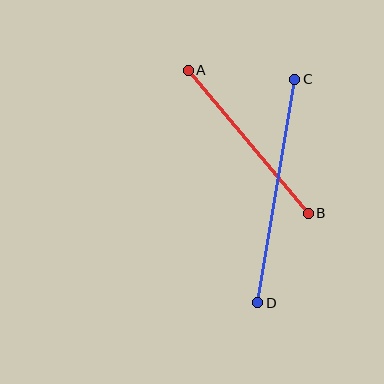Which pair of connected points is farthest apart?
Points C and D are farthest apart.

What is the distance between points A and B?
The distance is approximately 187 pixels.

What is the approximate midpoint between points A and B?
The midpoint is at approximately (248, 142) pixels.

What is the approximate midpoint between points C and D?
The midpoint is at approximately (276, 191) pixels.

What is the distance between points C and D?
The distance is approximately 227 pixels.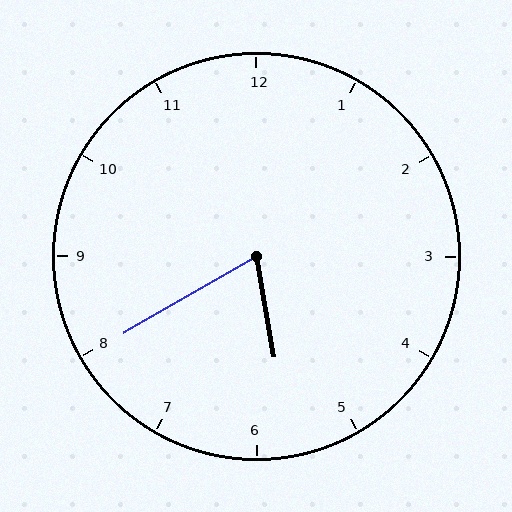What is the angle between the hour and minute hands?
Approximately 70 degrees.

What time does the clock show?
5:40.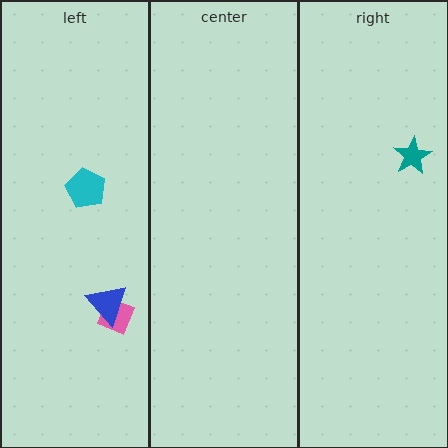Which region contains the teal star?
The right region.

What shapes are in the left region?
The cyan pentagon, the pink diamond, the blue triangle.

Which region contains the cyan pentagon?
The left region.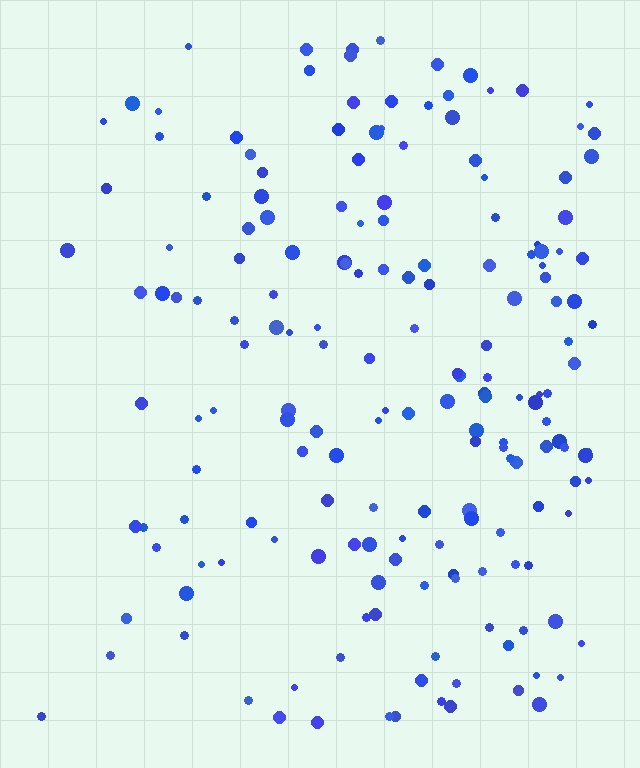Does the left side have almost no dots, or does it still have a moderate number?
Still a moderate number, just noticeably fewer than the right.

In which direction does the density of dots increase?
From left to right, with the right side densest.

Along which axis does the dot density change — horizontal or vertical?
Horizontal.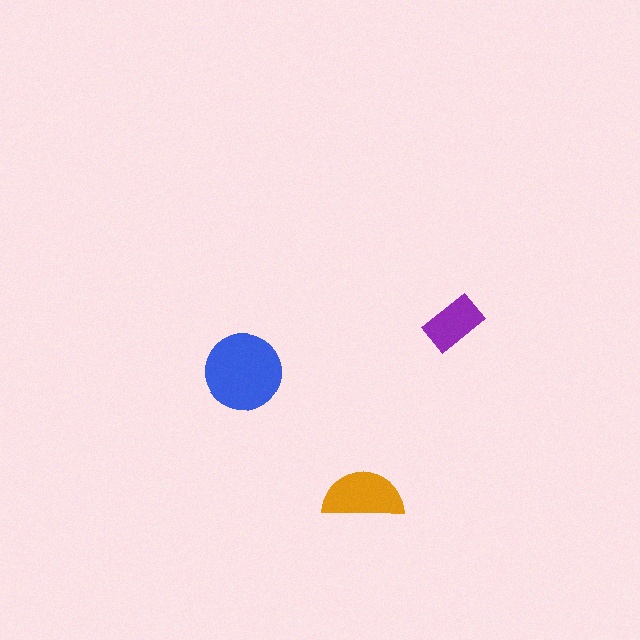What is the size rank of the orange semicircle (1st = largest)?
2nd.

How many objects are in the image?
There are 3 objects in the image.